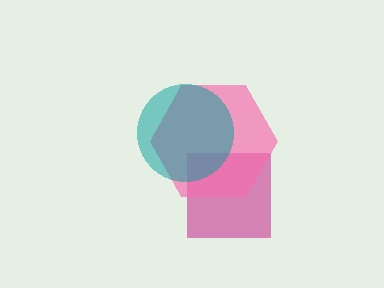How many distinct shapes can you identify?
There are 3 distinct shapes: a magenta square, a pink hexagon, a teal circle.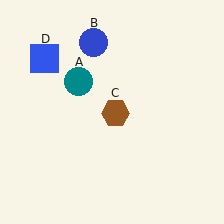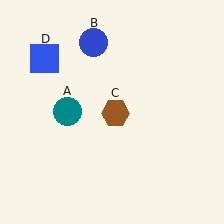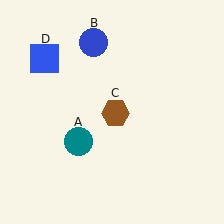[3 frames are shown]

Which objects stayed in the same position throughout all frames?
Blue circle (object B) and brown hexagon (object C) and blue square (object D) remained stationary.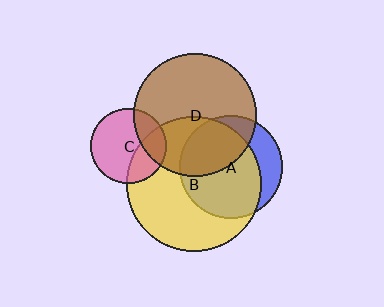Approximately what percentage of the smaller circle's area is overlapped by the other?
Approximately 30%.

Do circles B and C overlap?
Yes.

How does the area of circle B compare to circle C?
Approximately 3.2 times.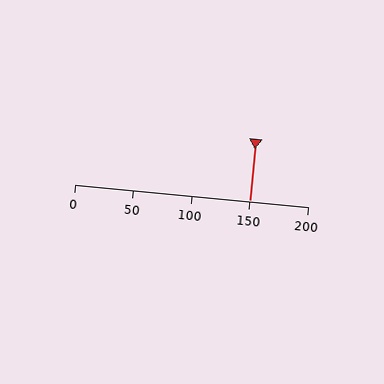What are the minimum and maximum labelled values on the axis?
The axis runs from 0 to 200.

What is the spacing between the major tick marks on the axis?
The major ticks are spaced 50 apart.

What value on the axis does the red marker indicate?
The marker indicates approximately 150.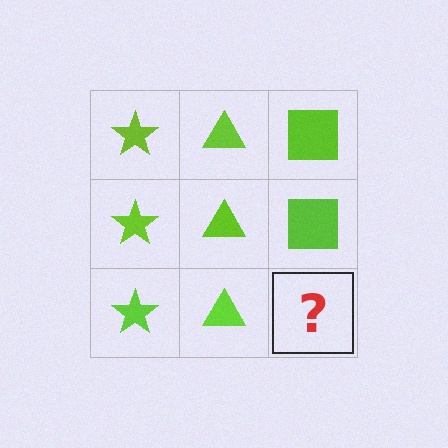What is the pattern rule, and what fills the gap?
The rule is that each column has a consistent shape. The gap should be filled with a lime square.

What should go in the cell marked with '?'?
The missing cell should contain a lime square.